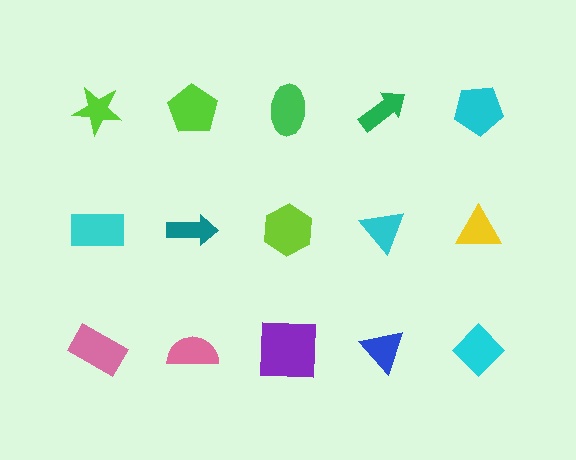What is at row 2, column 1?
A cyan rectangle.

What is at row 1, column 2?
A lime pentagon.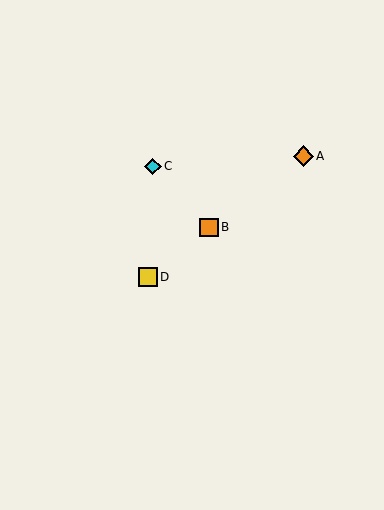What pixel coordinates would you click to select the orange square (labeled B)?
Click at (209, 227) to select the orange square B.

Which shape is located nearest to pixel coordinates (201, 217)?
The orange square (labeled B) at (209, 227) is nearest to that location.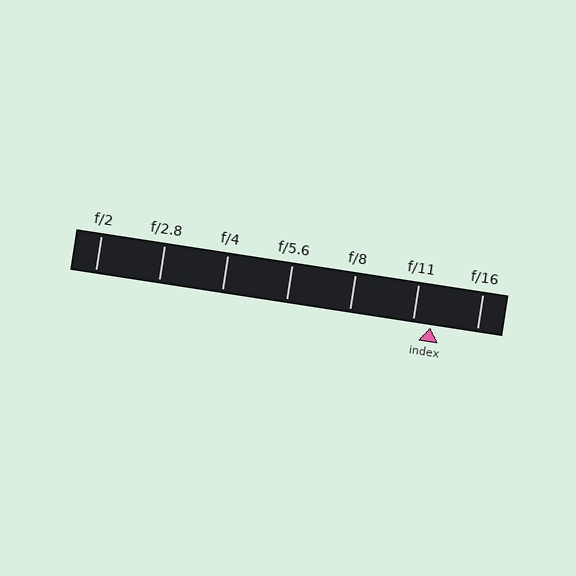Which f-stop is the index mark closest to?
The index mark is closest to f/11.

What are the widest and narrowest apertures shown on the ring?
The widest aperture shown is f/2 and the narrowest is f/16.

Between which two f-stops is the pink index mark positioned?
The index mark is between f/11 and f/16.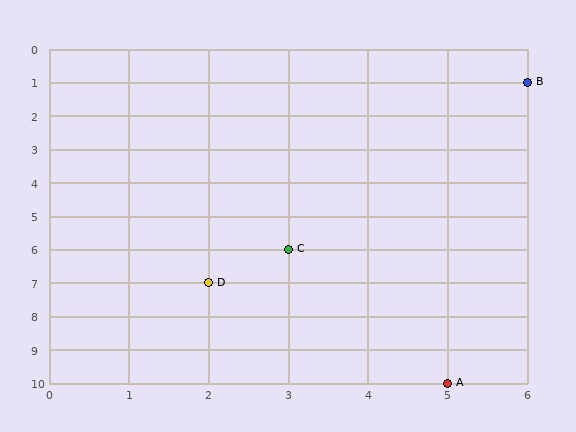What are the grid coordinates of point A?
Point A is at grid coordinates (5, 10).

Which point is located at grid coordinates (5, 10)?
Point A is at (5, 10).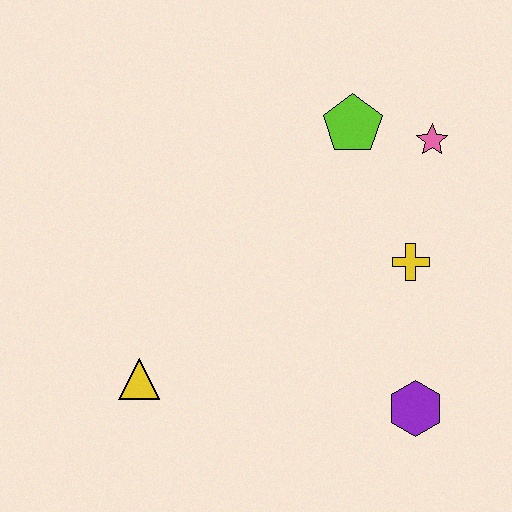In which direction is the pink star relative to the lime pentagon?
The pink star is to the right of the lime pentagon.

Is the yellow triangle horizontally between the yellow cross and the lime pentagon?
No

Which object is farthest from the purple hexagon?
The lime pentagon is farthest from the purple hexagon.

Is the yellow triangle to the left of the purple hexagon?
Yes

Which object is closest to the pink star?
The lime pentagon is closest to the pink star.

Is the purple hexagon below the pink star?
Yes